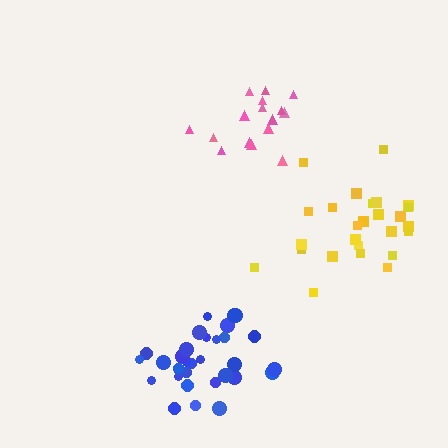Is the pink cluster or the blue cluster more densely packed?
Blue.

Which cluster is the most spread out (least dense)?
Yellow.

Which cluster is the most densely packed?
Blue.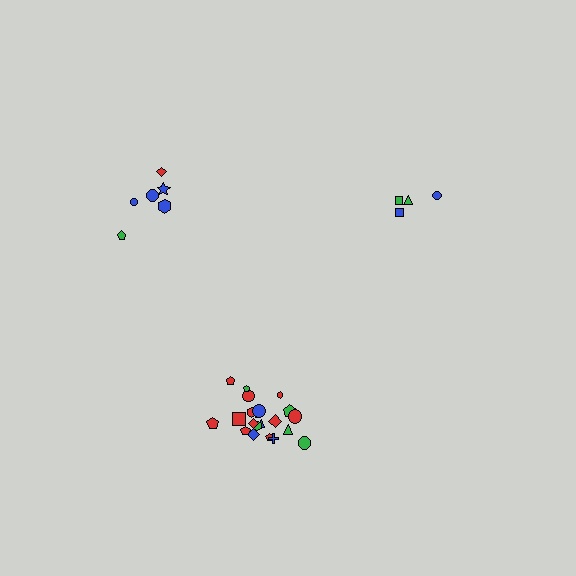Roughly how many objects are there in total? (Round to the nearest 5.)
Roughly 30 objects in total.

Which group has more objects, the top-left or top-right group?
The top-left group.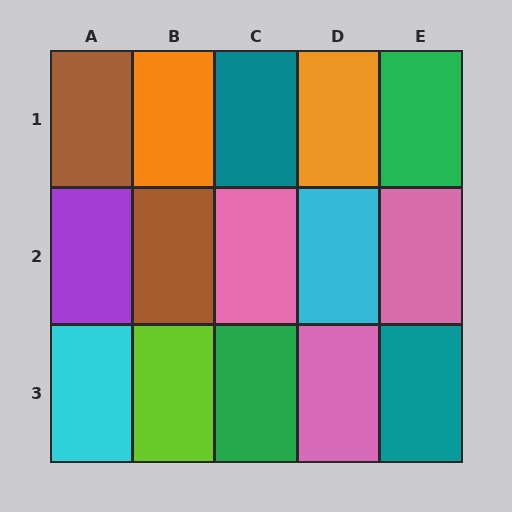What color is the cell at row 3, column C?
Green.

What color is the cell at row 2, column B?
Brown.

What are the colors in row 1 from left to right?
Brown, orange, teal, orange, green.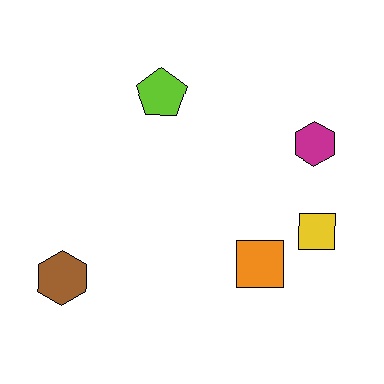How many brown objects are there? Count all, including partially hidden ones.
There is 1 brown object.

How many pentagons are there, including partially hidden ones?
There is 1 pentagon.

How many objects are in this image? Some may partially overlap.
There are 5 objects.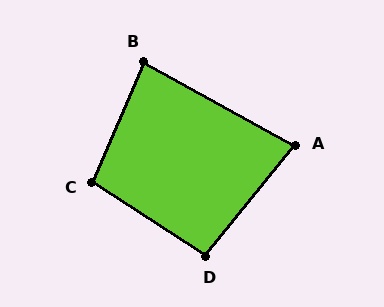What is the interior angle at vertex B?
Approximately 84 degrees (acute).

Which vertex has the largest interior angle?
C, at approximately 100 degrees.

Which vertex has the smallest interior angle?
A, at approximately 80 degrees.